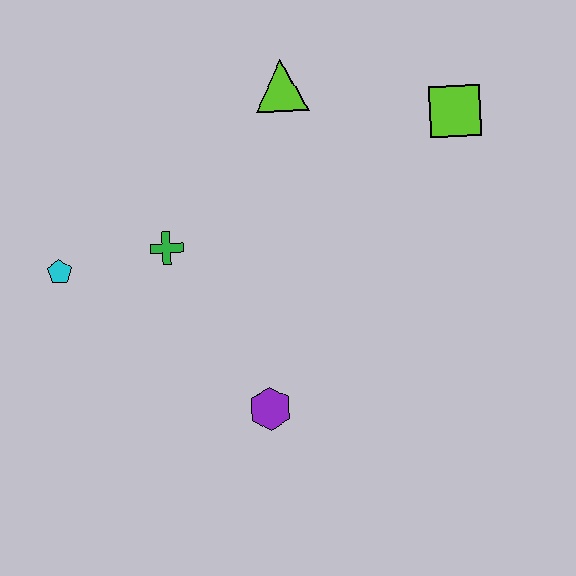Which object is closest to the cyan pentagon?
The green cross is closest to the cyan pentagon.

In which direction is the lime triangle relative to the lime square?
The lime triangle is to the left of the lime square.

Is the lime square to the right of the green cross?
Yes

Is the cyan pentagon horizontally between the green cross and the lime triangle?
No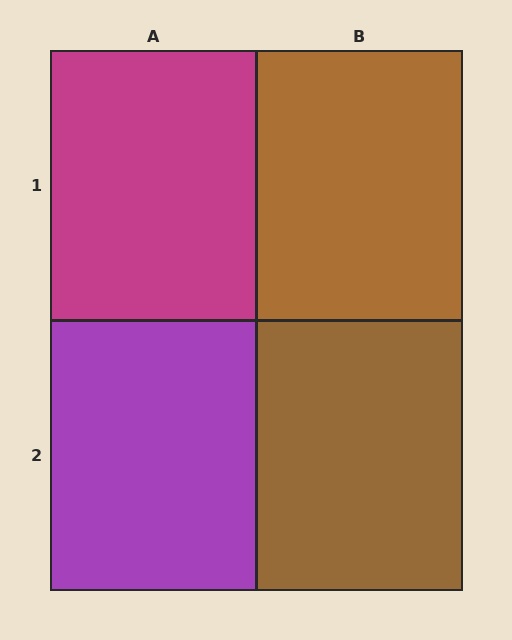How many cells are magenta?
1 cell is magenta.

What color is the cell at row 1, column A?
Magenta.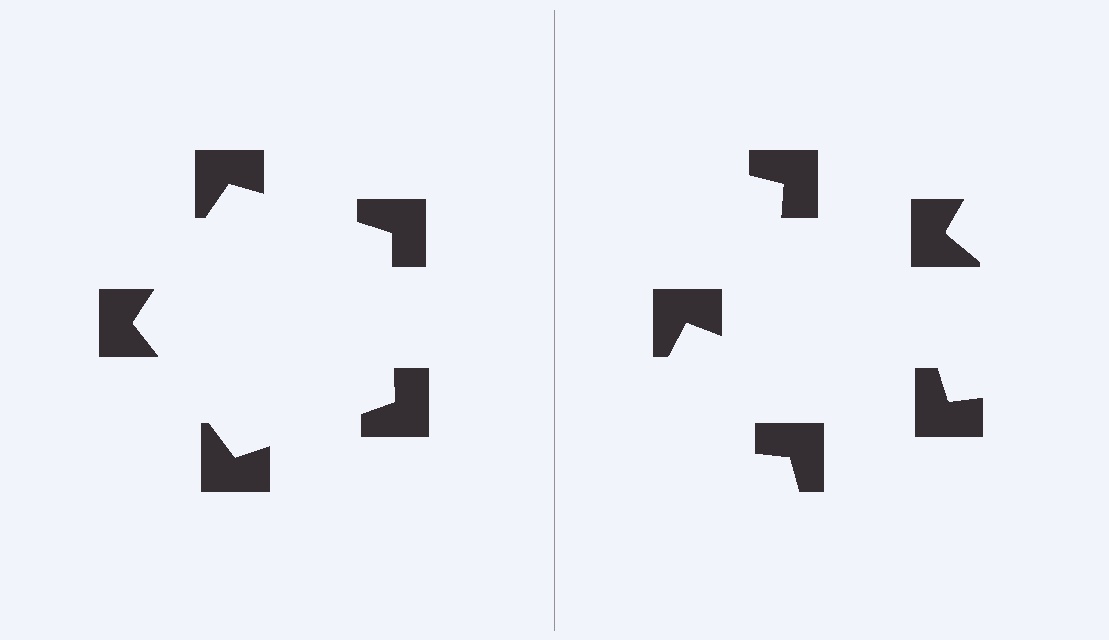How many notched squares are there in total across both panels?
10 — 5 on each side.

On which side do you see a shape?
An illusory pentagon appears on the left side. On the right side the wedge cuts are rotated, so no coherent shape forms.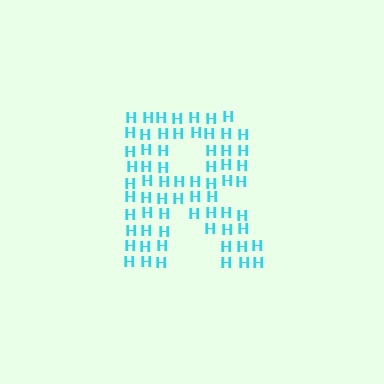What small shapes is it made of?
It is made of small letter H's.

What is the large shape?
The large shape is the letter R.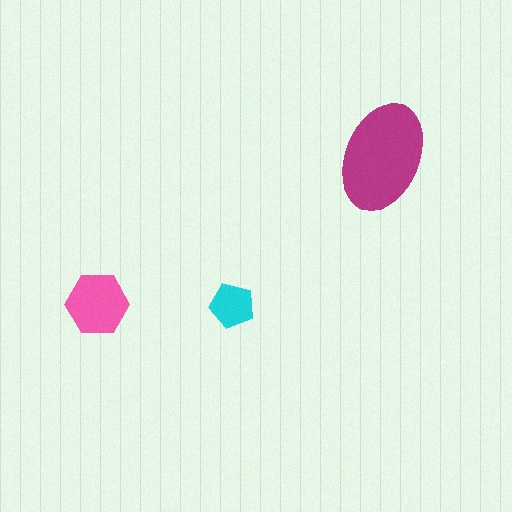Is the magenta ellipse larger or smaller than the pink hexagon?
Larger.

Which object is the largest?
The magenta ellipse.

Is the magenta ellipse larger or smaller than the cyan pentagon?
Larger.